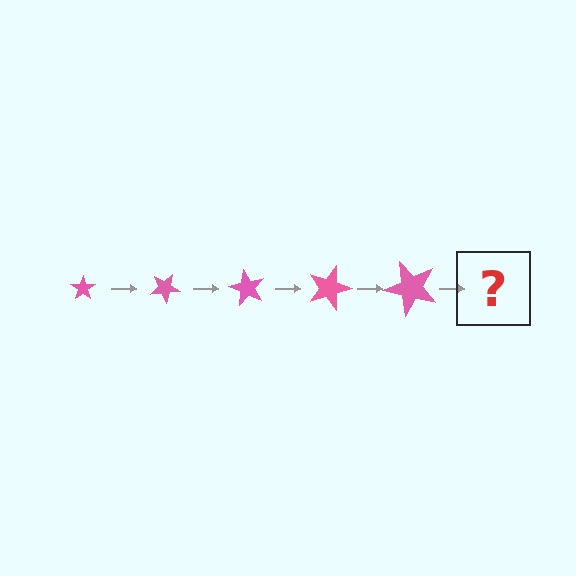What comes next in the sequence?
The next element should be a star, larger than the previous one and rotated 150 degrees from the start.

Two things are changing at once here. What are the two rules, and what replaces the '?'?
The two rules are that the star grows larger each step and it rotates 30 degrees each step. The '?' should be a star, larger than the previous one and rotated 150 degrees from the start.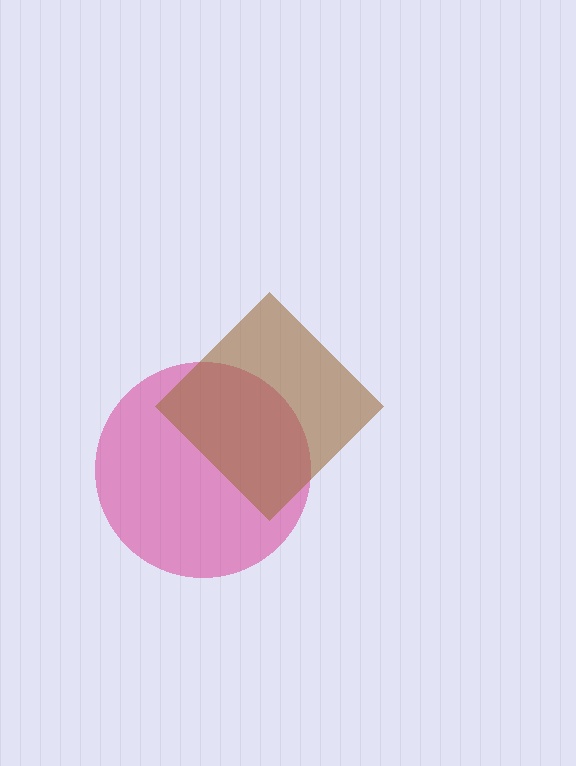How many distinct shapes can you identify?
There are 2 distinct shapes: a magenta circle, a brown diamond.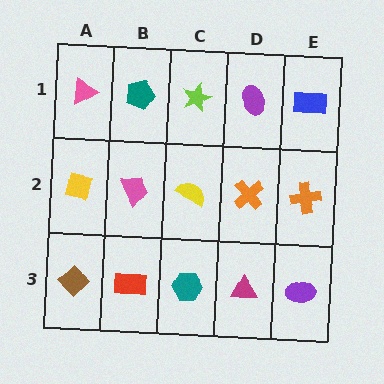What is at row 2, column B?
A pink trapezoid.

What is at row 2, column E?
An orange cross.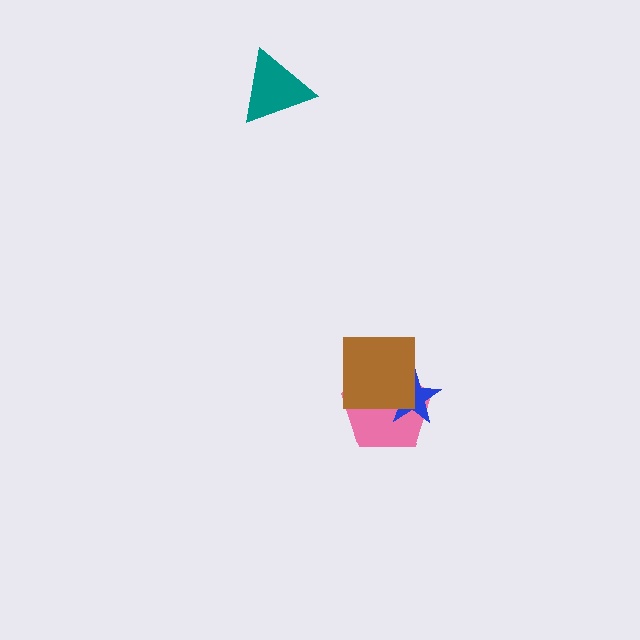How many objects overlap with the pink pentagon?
2 objects overlap with the pink pentagon.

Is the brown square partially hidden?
No, no other shape covers it.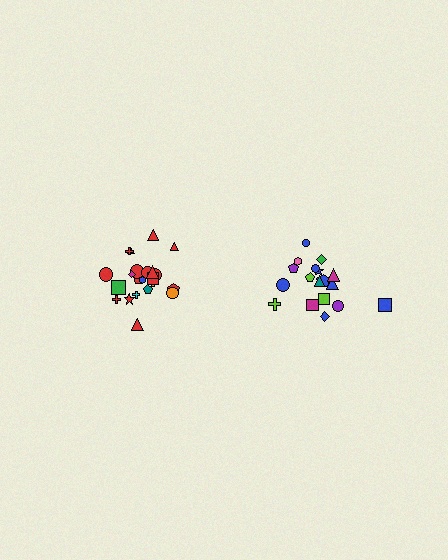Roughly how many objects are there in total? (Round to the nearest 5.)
Roughly 40 objects in total.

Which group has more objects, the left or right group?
The left group.